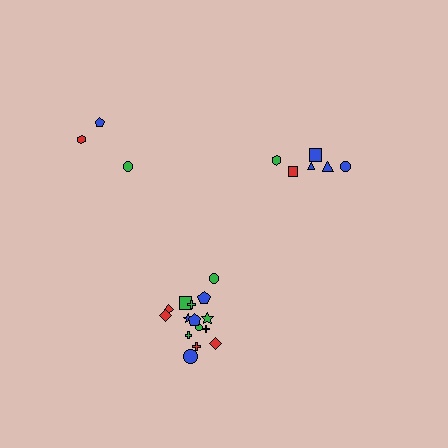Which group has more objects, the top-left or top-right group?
The top-right group.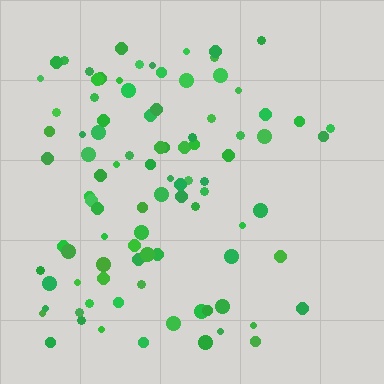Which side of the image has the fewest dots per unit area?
The right.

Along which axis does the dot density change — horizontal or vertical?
Horizontal.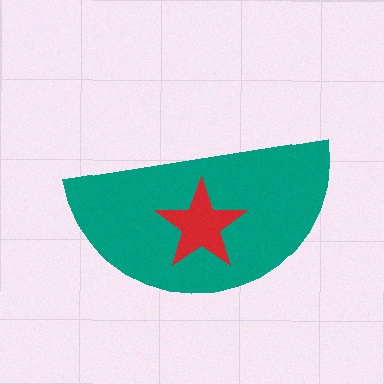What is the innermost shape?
The red star.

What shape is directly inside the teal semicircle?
The red star.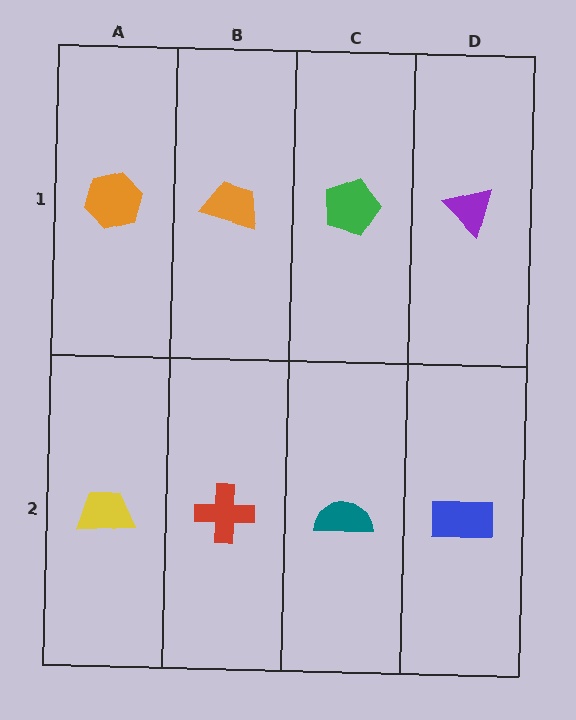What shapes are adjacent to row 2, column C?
A green pentagon (row 1, column C), a red cross (row 2, column B), a blue rectangle (row 2, column D).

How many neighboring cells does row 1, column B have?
3.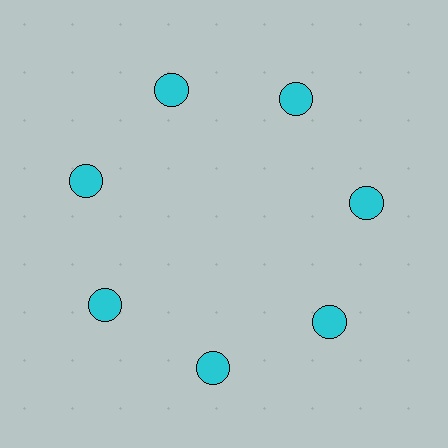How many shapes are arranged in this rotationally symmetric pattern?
There are 7 shapes, arranged in 7 groups of 1.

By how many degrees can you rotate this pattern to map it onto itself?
The pattern maps onto itself every 51 degrees of rotation.